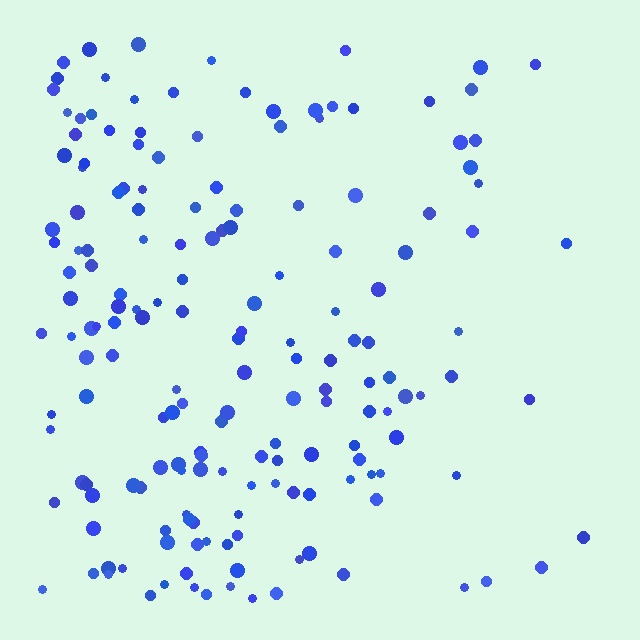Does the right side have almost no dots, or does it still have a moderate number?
Still a moderate number, just noticeably fewer than the left.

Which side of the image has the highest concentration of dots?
The left.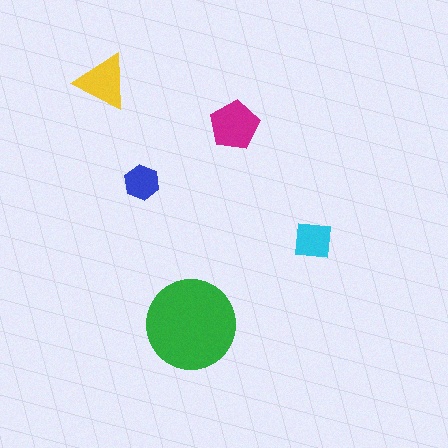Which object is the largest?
The green circle.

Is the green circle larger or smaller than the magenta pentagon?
Larger.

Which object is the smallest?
The blue hexagon.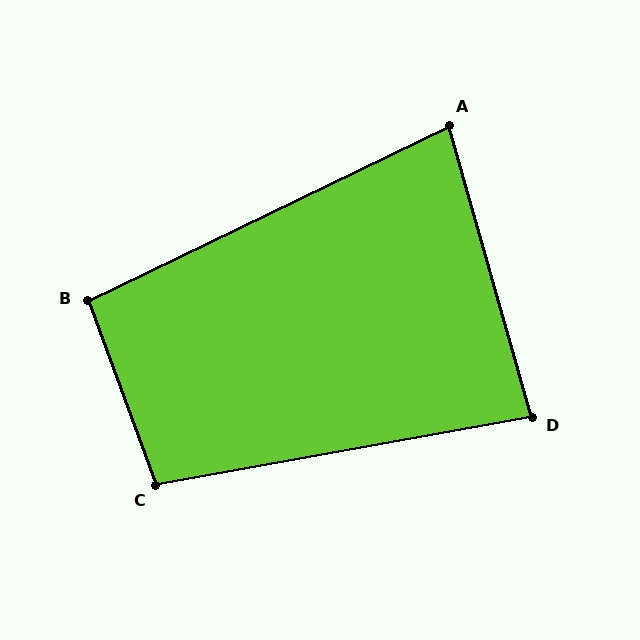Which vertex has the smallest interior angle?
A, at approximately 80 degrees.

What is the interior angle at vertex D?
Approximately 84 degrees (acute).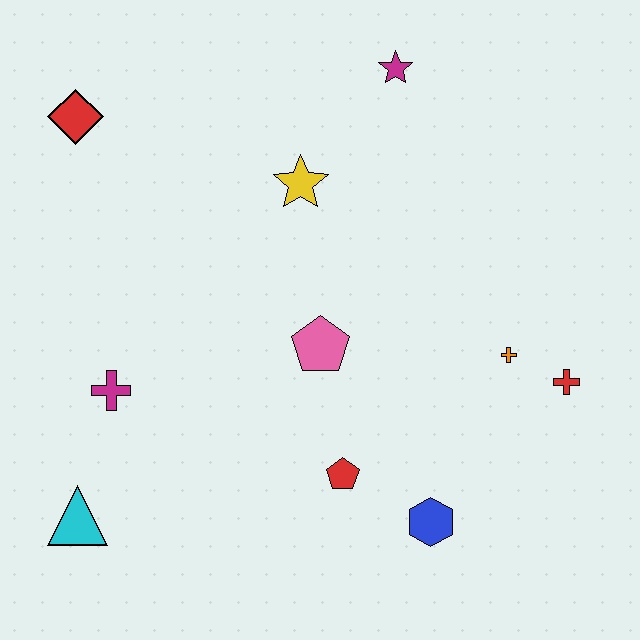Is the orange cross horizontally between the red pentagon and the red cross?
Yes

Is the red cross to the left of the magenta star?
No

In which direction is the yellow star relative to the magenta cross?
The yellow star is above the magenta cross.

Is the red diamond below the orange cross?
No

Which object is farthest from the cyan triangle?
The magenta star is farthest from the cyan triangle.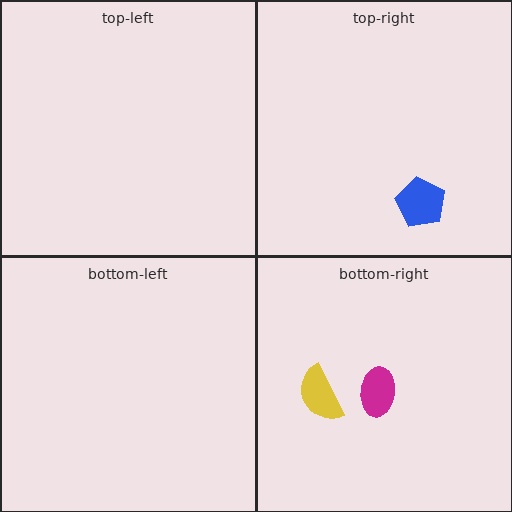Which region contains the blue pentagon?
The top-right region.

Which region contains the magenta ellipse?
The bottom-right region.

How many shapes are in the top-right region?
1.